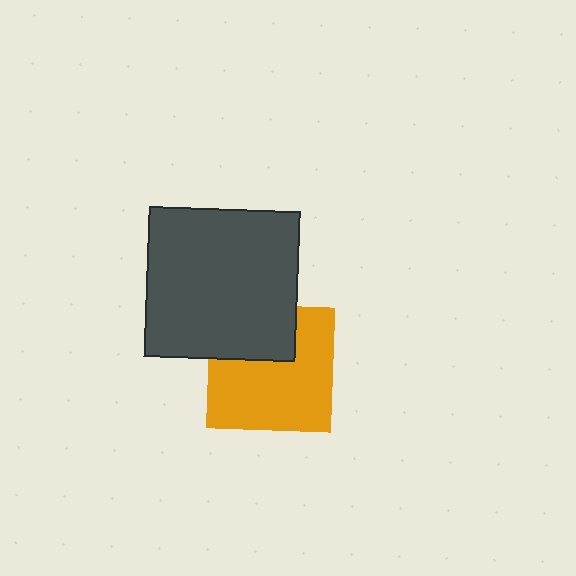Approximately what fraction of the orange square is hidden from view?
Roughly 31% of the orange square is hidden behind the dark gray square.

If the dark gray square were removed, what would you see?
You would see the complete orange square.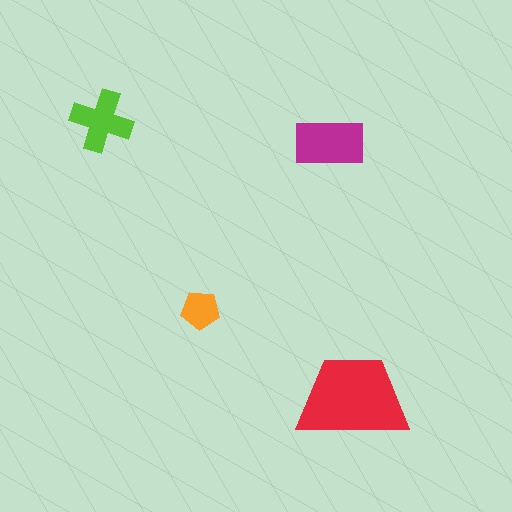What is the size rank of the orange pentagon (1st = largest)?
4th.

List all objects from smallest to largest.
The orange pentagon, the lime cross, the magenta rectangle, the red trapezoid.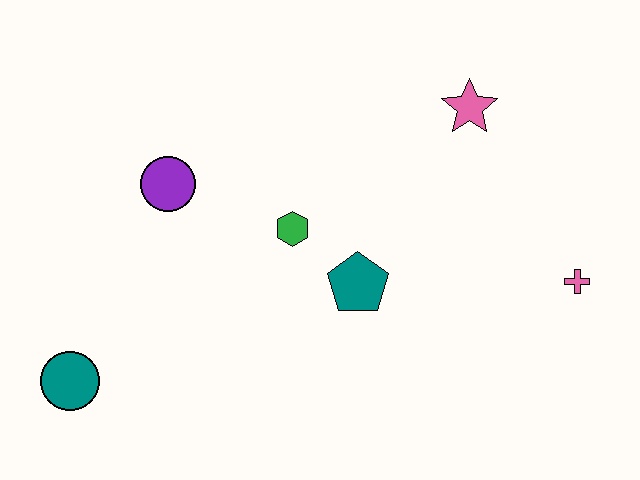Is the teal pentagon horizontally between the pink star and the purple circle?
Yes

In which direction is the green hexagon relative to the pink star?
The green hexagon is to the left of the pink star.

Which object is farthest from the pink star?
The teal circle is farthest from the pink star.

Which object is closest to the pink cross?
The pink star is closest to the pink cross.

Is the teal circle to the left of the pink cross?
Yes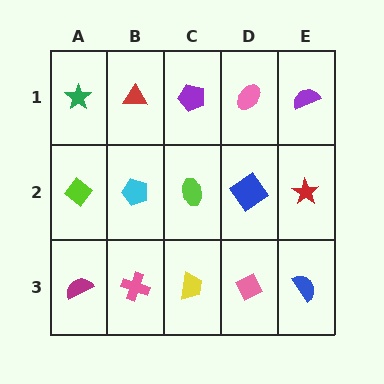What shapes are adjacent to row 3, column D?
A blue diamond (row 2, column D), a yellow trapezoid (row 3, column C), a blue semicircle (row 3, column E).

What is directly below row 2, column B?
A pink cross.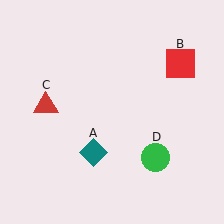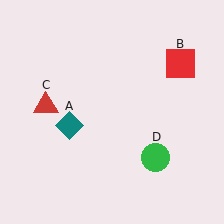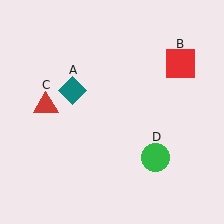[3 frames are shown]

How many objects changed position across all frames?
1 object changed position: teal diamond (object A).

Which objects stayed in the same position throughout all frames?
Red square (object B) and red triangle (object C) and green circle (object D) remained stationary.